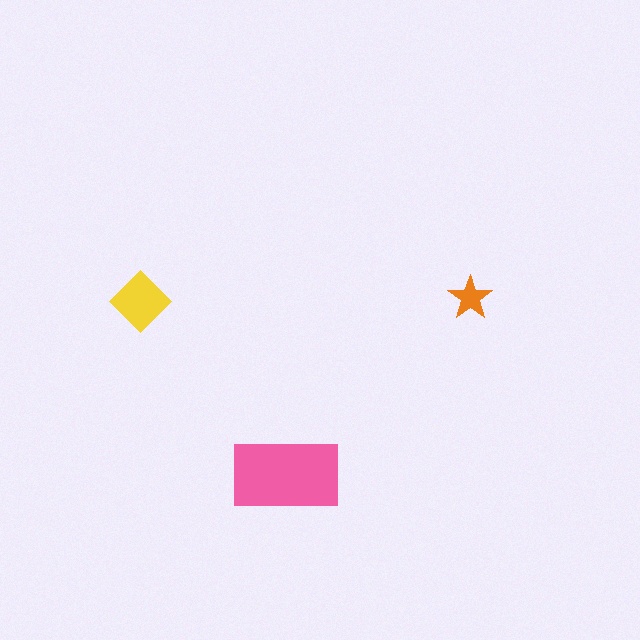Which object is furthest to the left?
The yellow diamond is leftmost.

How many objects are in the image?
There are 3 objects in the image.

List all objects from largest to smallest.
The pink rectangle, the yellow diamond, the orange star.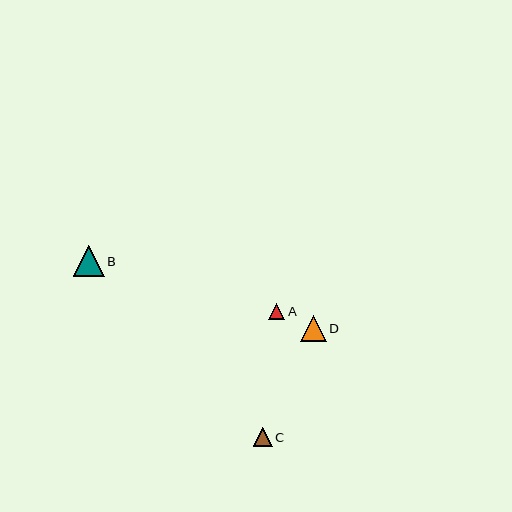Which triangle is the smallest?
Triangle A is the smallest with a size of approximately 16 pixels.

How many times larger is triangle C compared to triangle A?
Triangle C is approximately 1.2 times the size of triangle A.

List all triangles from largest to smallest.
From largest to smallest: B, D, C, A.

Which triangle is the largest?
Triangle B is the largest with a size of approximately 31 pixels.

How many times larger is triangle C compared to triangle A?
Triangle C is approximately 1.2 times the size of triangle A.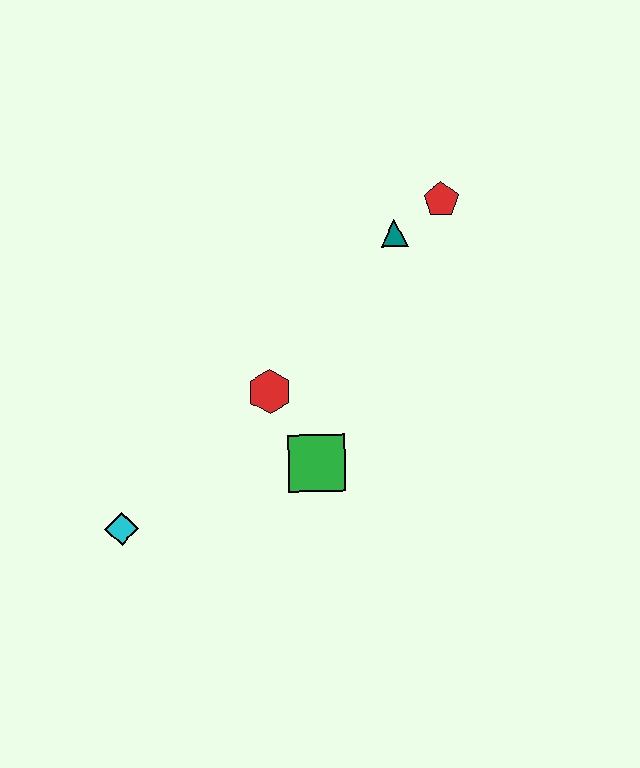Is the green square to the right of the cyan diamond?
Yes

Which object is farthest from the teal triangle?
The cyan diamond is farthest from the teal triangle.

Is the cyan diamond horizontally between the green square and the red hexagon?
No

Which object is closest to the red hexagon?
The green square is closest to the red hexagon.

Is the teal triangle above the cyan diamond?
Yes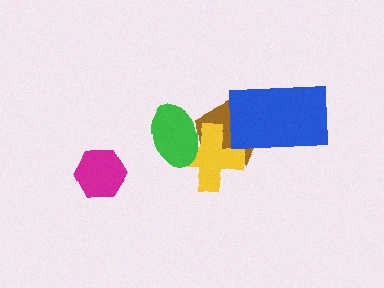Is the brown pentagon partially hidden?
Yes, it is partially covered by another shape.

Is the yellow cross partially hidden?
Yes, it is partially covered by another shape.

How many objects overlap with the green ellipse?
2 objects overlap with the green ellipse.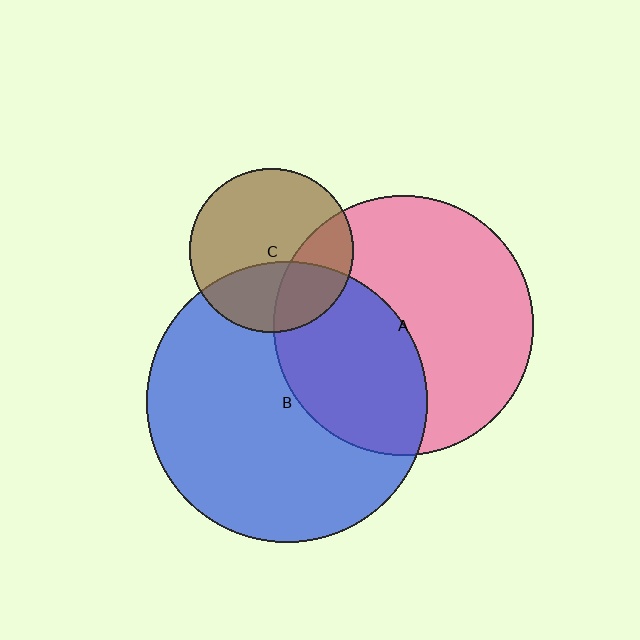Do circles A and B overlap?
Yes.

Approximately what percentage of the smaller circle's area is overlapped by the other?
Approximately 40%.